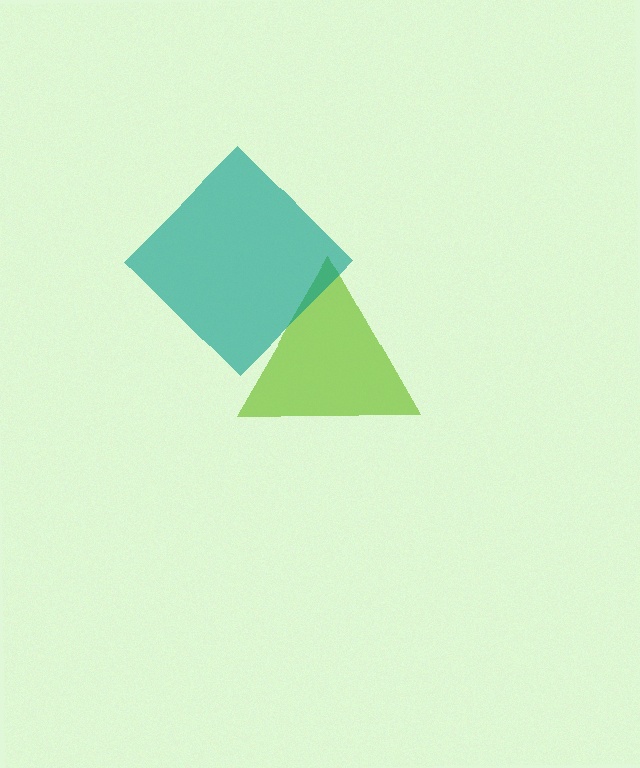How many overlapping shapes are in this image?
There are 2 overlapping shapes in the image.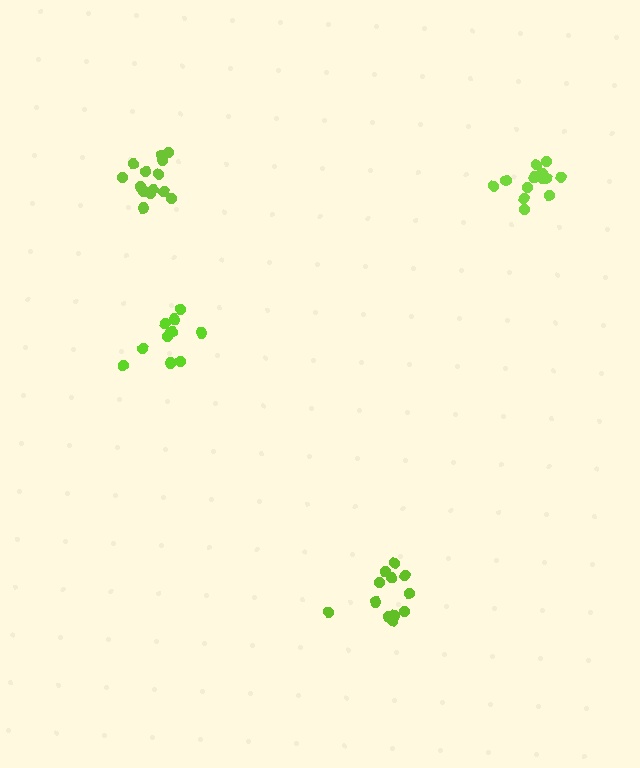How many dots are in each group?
Group 1: 11 dots, Group 2: 13 dots, Group 3: 12 dots, Group 4: 14 dots (50 total).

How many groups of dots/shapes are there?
There are 4 groups.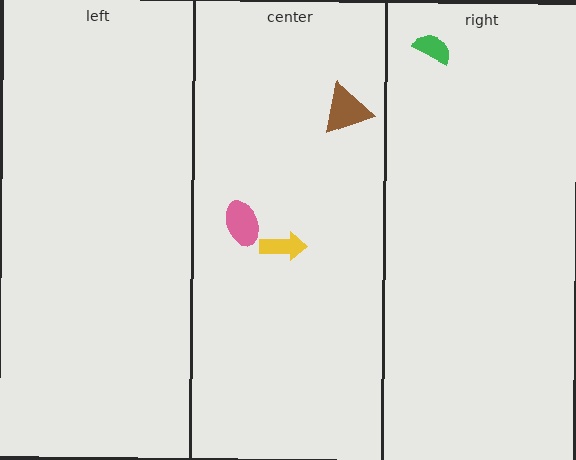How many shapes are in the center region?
3.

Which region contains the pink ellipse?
The center region.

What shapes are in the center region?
The pink ellipse, the brown triangle, the yellow arrow.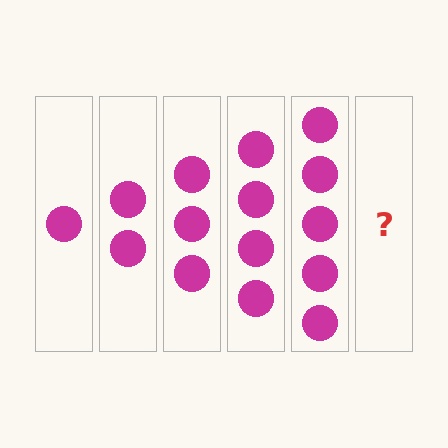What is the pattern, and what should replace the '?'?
The pattern is that each step adds one more circle. The '?' should be 6 circles.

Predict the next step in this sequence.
The next step is 6 circles.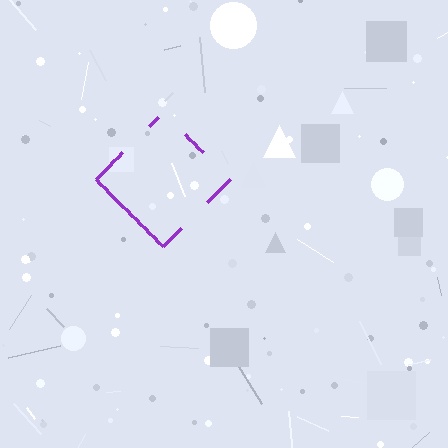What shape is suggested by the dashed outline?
The dashed outline suggests a diamond.